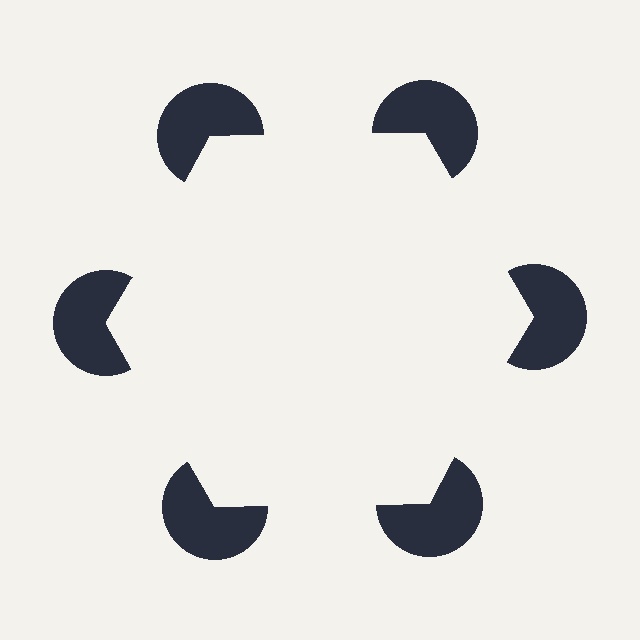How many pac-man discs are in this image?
There are 6 — one at each vertex of the illusory hexagon.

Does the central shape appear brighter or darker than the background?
It typically appears slightly brighter than the background, even though no actual brightness change is drawn.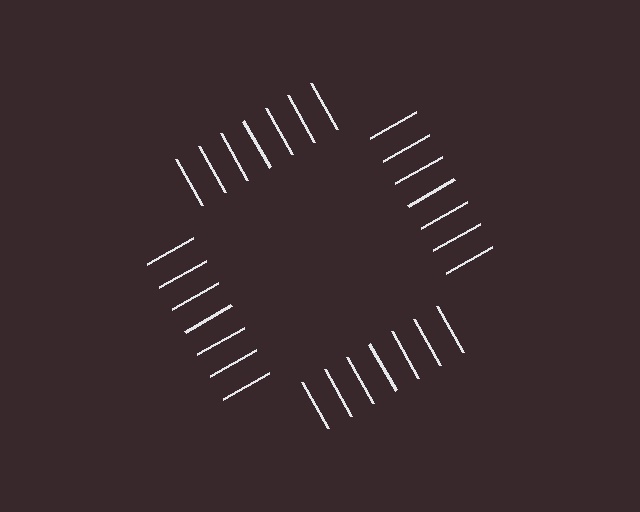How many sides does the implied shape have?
4 sides — the line-ends trace a square.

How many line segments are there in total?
28 — 7 along each of the 4 edges.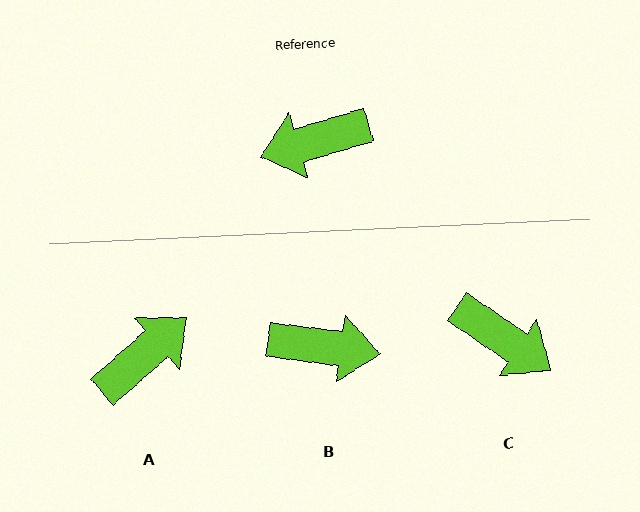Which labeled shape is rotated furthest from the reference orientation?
B, about 156 degrees away.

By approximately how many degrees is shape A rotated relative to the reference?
Approximately 155 degrees clockwise.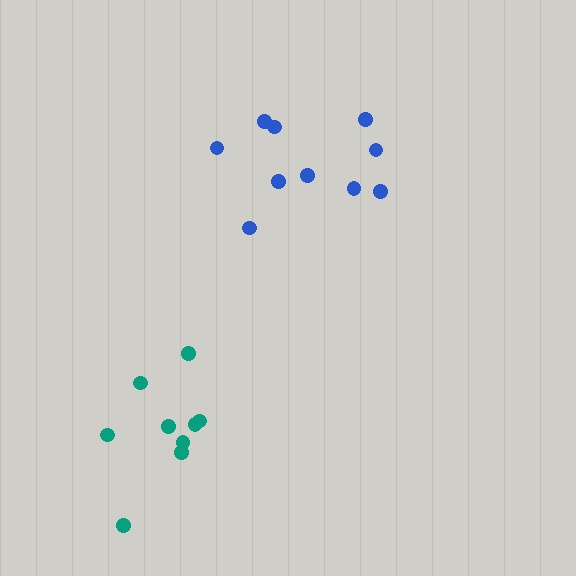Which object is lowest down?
The teal cluster is bottommost.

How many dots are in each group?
Group 1: 9 dots, Group 2: 10 dots (19 total).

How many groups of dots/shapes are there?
There are 2 groups.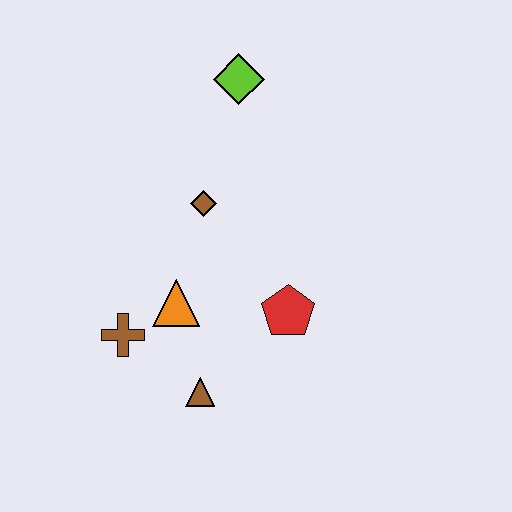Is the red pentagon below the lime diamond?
Yes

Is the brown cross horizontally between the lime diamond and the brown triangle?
No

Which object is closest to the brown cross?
The orange triangle is closest to the brown cross.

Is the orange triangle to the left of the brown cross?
No